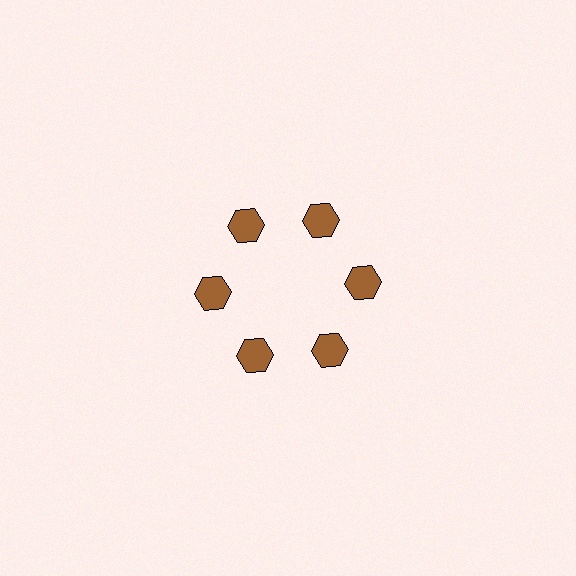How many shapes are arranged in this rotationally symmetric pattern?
There are 6 shapes, arranged in 6 groups of 1.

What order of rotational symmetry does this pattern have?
This pattern has 6-fold rotational symmetry.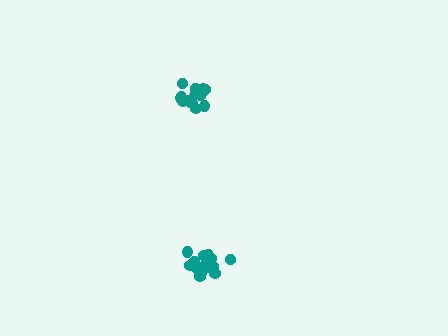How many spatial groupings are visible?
There are 2 spatial groupings.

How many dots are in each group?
Group 1: 18 dots, Group 2: 15 dots (33 total).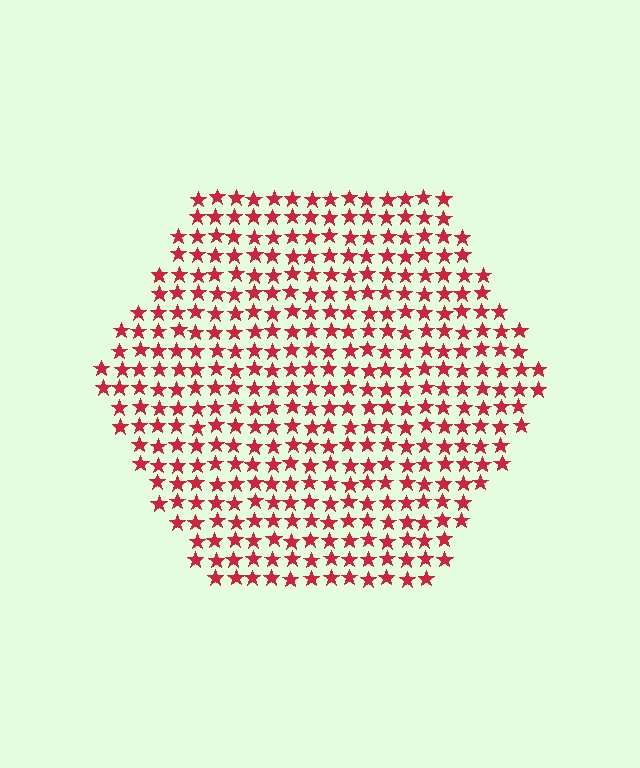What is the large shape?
The large shape is a hexagon.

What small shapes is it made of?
It is made of small stars.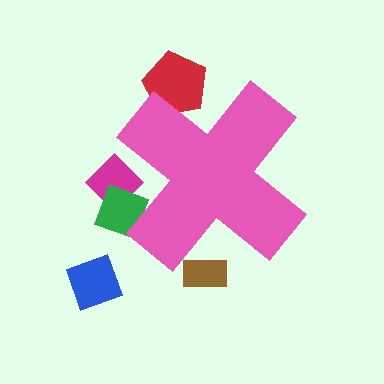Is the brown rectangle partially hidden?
Yes, the brown rectangle is partially hidden behind the pink cross.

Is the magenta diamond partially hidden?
Yes, the magenta diamond is partially hidden behind the pink cross.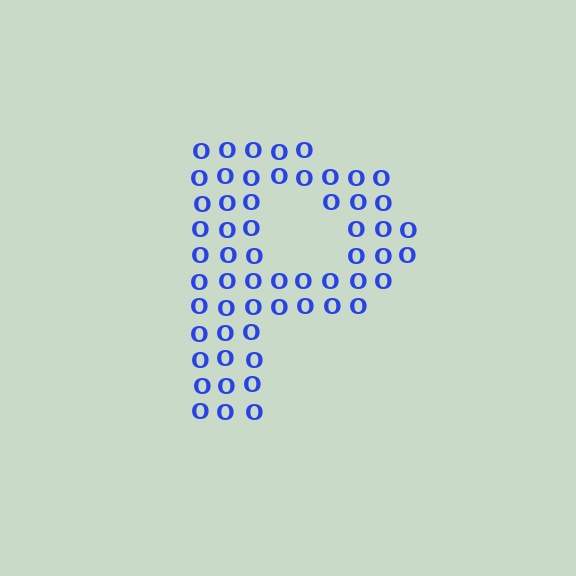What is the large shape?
The large shape is the letter P.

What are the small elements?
The small elements are letter O's.